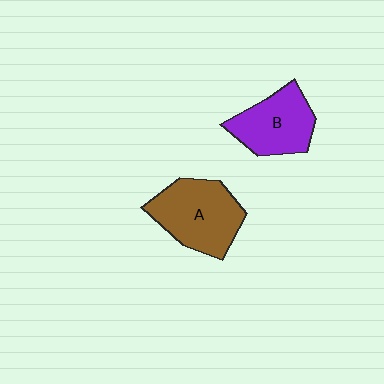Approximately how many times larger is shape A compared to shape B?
Approximately 1.2 times.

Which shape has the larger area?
Shape A (brown).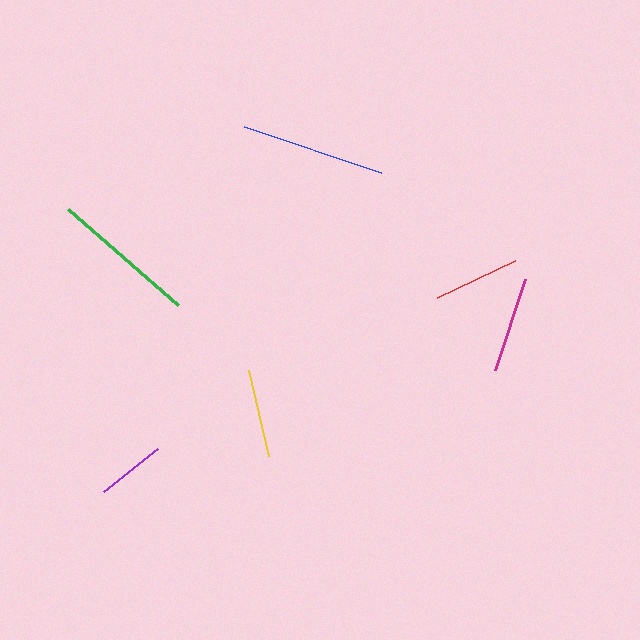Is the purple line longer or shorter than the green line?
The green line is longer than the purple line.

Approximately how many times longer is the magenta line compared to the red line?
The magenta line is approximately 1.1 times the length of the red line.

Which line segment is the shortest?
The purple line is the shortest at approximately 69 pixels.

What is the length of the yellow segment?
The yellow segment is approximately 89 pixels long.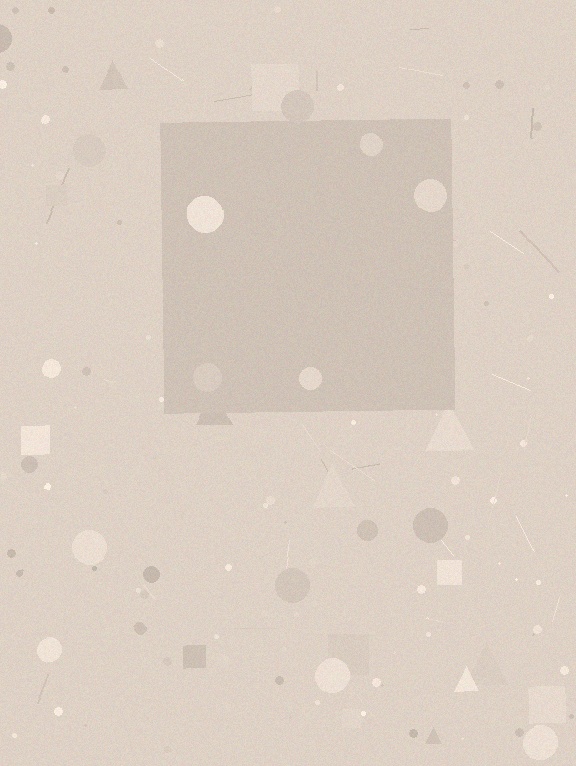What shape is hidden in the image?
A square is hidden in the image.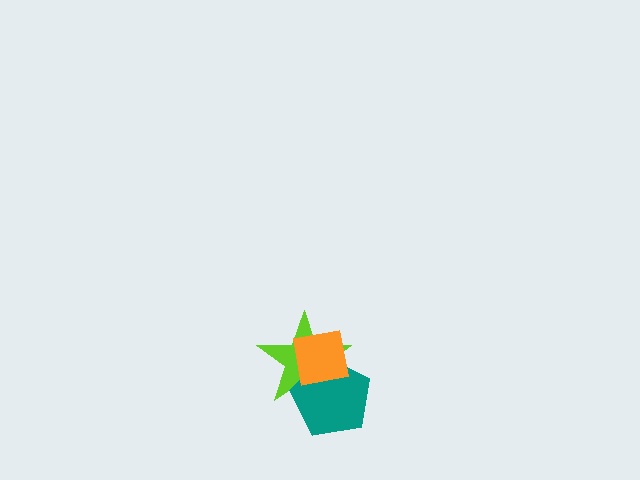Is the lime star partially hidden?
Yes, it is partially covered by another shape.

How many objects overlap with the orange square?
2 objects overlap with the orange square.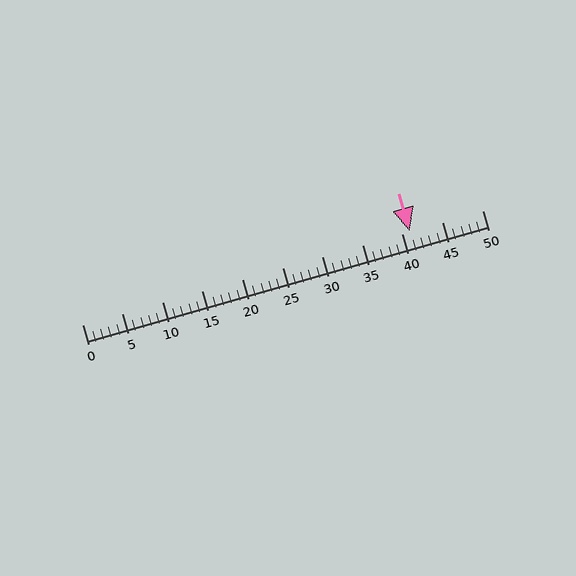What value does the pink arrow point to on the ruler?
The pink arrow points to approximately 41.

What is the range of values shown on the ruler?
The ruler shows values from 0 to 50.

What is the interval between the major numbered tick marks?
The major tick marks are spaced 5 units apart.